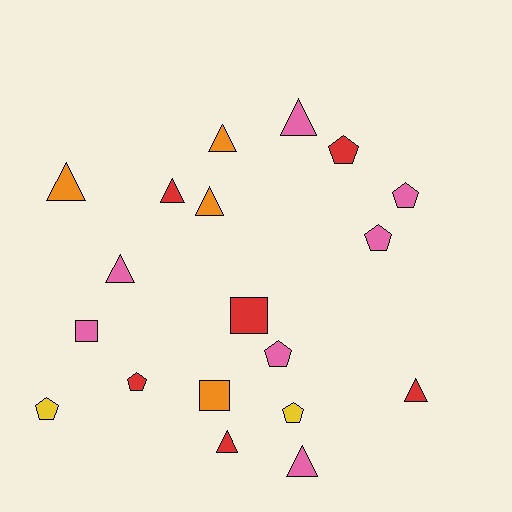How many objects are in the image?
There are 19 objects.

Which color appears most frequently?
Pink, with 7 objects.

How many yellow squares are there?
There are no yellow squares.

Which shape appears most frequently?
Triangle, with 9 objects.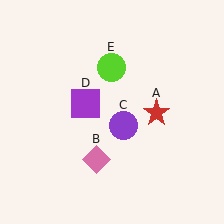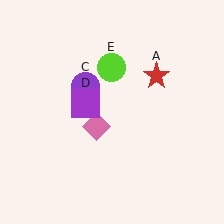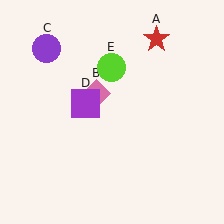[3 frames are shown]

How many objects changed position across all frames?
3 objects changed position: red star (object A), pink diamond (object B), purple circle (object C).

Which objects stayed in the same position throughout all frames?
Purple square (object D) and lime circle (object E) remained stationary.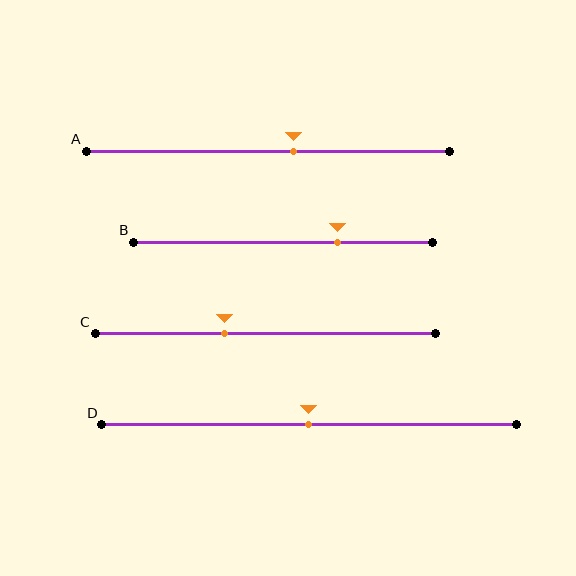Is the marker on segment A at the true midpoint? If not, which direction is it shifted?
No, the marker on segment A is shifted to the right by about 7% of the segment length.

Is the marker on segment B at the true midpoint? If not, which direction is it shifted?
No, the marker on segment B is shifted to the right by about 18% of the segment length.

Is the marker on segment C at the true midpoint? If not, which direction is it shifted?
No, the marker on segment C is shifted to the left by about 12% of the segment length.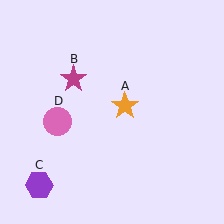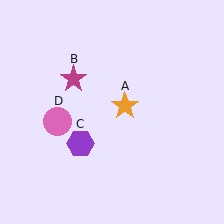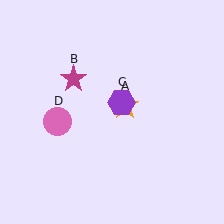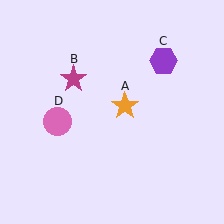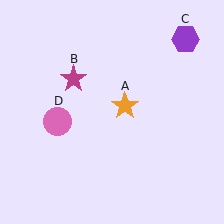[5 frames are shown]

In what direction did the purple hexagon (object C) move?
The purple hexagon (object C) moved up and to the right.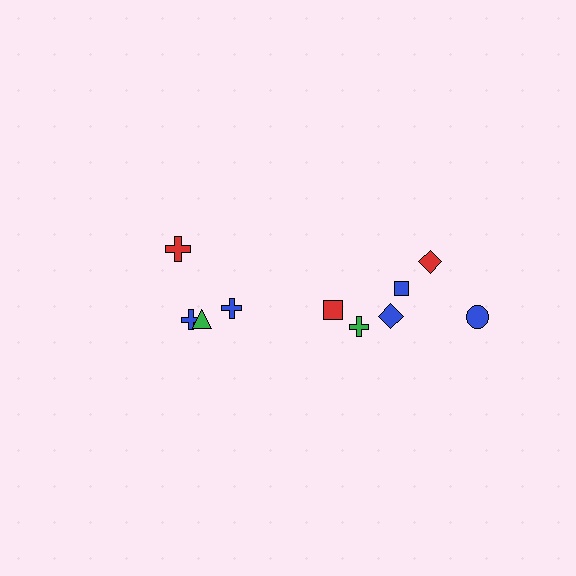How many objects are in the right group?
There are 6 objects.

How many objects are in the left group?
There are 4 objects.